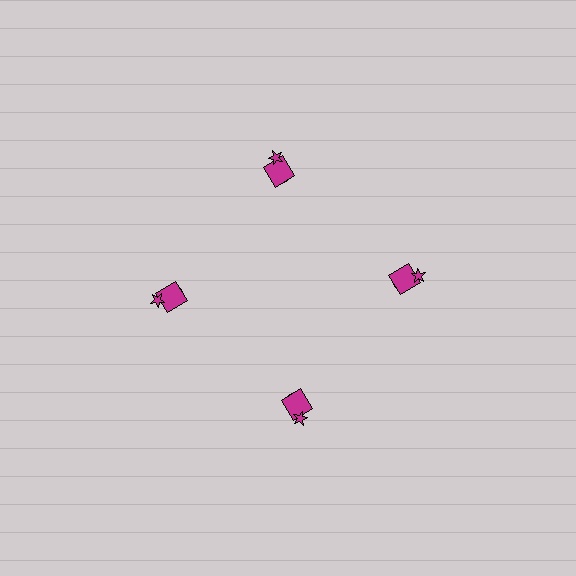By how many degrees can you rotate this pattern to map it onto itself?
The pattern maps onto itself every 90 degrees of rotation.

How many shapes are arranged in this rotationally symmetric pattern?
There are 12 shapes, arranged in 4 groups of 3.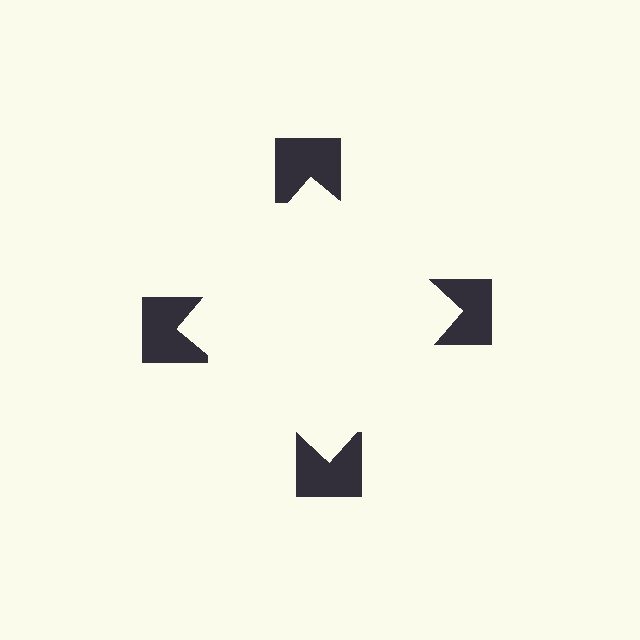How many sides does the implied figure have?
4 sides.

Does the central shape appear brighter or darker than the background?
It typically appears slightly brighter than the background, even though no actual brightness change is drawn.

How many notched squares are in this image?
There are 4 — one at each vertex of the illusory square.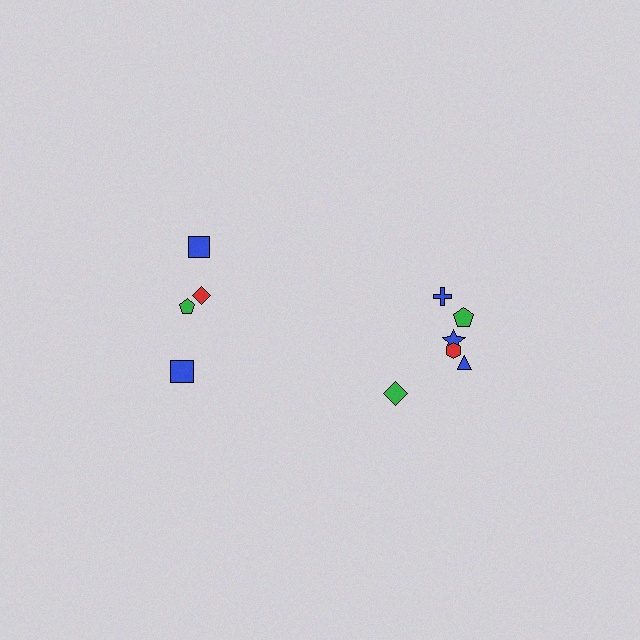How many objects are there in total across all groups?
There are 10 objects.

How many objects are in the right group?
There are 6 objects.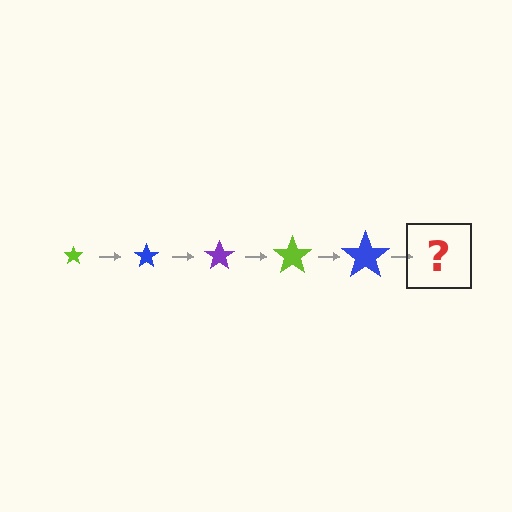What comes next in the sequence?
The next element should be a purple star, larger than the previous one.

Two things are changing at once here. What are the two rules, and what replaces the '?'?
The two rules are that the star grows larger each step and the color cycles through lime, blue, and purple. The '?' should be a purple star, larger than the previous one.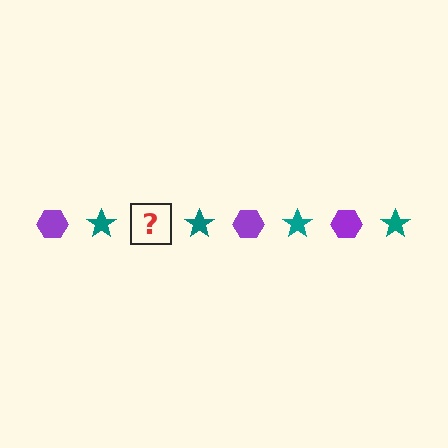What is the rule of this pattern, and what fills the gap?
The rule is that the pattern alternates between purple hexagon and teal star. The gap should be filled with a purple hexagon.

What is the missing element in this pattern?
The missing element is a purple hexagon.